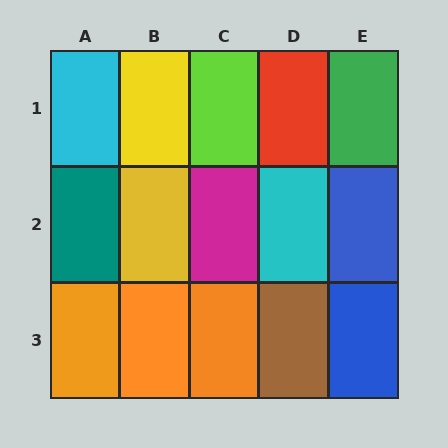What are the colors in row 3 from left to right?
Orange, orange, orange, brown, blue.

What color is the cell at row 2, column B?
Yellow.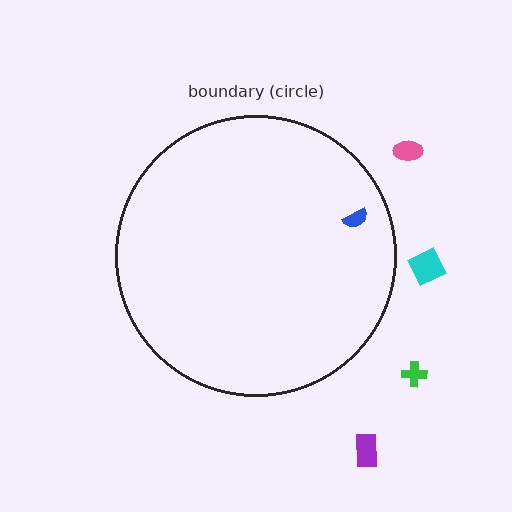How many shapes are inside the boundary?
1 inside, 4 outside.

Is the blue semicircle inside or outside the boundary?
Inside.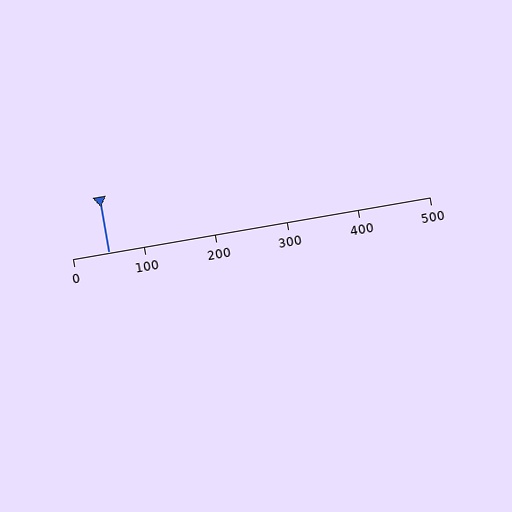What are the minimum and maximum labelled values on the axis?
The axis runs from 0 to 500.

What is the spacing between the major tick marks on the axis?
The major ticks are spaced 100 apart.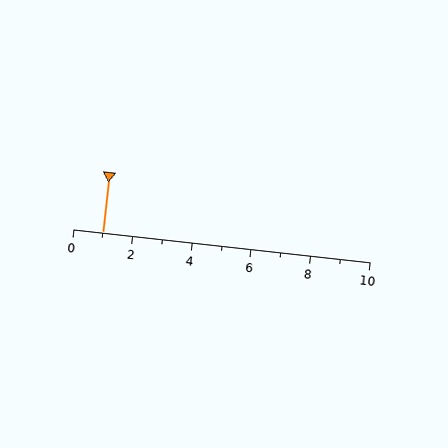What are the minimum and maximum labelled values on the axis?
The axis runs from 0 to 10.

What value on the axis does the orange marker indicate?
The marker indicates approximately 1.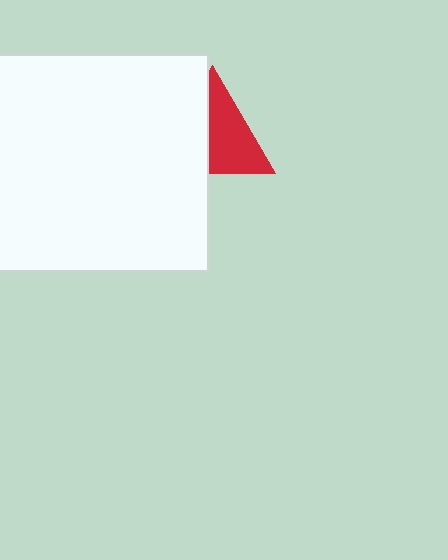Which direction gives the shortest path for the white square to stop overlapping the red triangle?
Moving left gives the shortest separation.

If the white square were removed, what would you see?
You would see the complete red triangle.